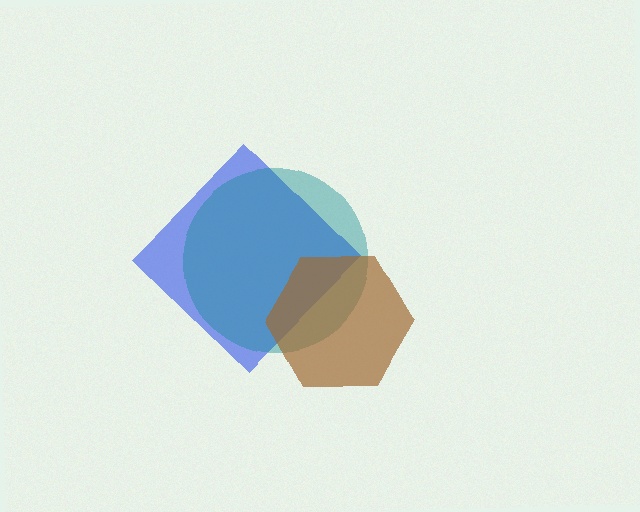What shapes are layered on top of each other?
The layered shapes are: a blue diamond, a teal circle, a brown hexagon.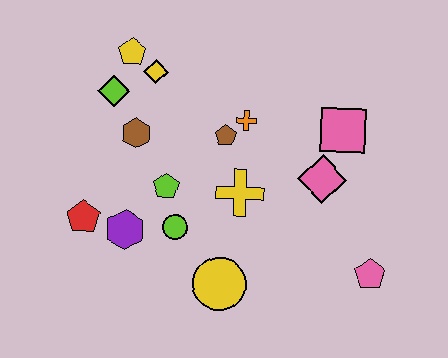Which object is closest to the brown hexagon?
The lime diamond is closest to the brown hexagon.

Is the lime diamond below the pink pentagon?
No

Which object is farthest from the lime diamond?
The pink pentagon is farthest from the lime diamond.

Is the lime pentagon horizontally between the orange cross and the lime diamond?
Yes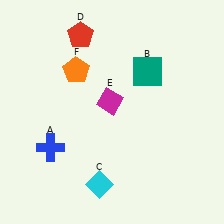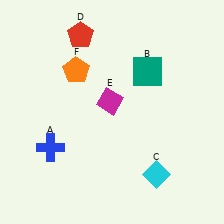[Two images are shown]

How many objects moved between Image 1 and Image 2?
1 object moved between the two images.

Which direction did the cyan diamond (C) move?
The cyan diamond (C) moved right.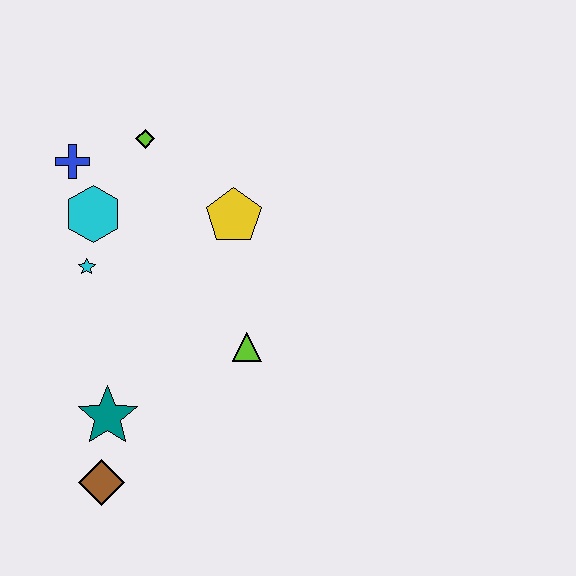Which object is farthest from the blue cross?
The brown diamond is farthest from the blue cross.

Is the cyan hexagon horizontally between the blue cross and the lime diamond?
Yes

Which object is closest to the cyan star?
The cyan hexagon is closest to the cyan star.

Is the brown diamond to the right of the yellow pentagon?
No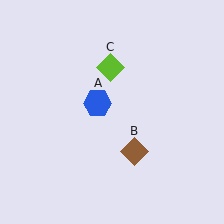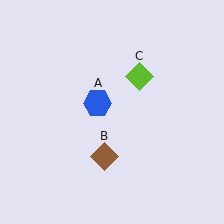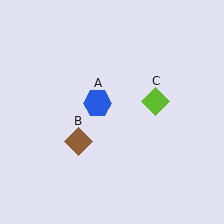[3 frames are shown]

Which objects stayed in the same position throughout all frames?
Blue hexagon (object A) remained stationary.